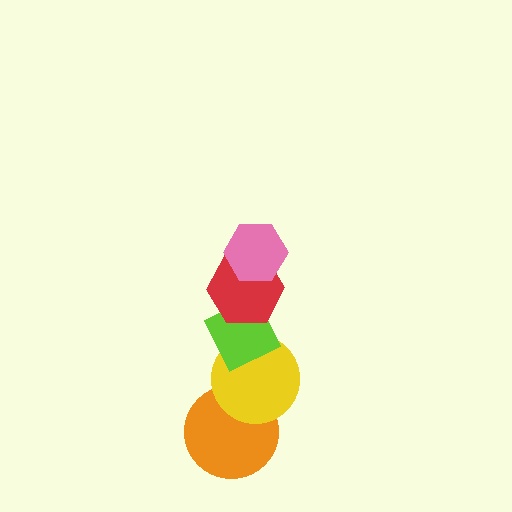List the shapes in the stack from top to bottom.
From top to bottom: the pink hexagon, the red hexagon, the lime diamond, the yellow circle, the orange circle.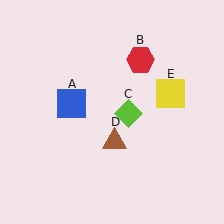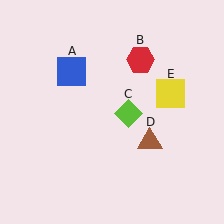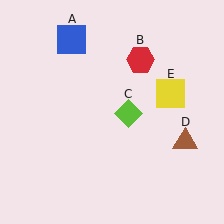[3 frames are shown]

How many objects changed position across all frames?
2 objects changed position: blue square (object A), brown triangle (object D).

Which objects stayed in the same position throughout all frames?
Red hexagon (object B) and lime diamond (object C) and yellow square (object E) remained stationary.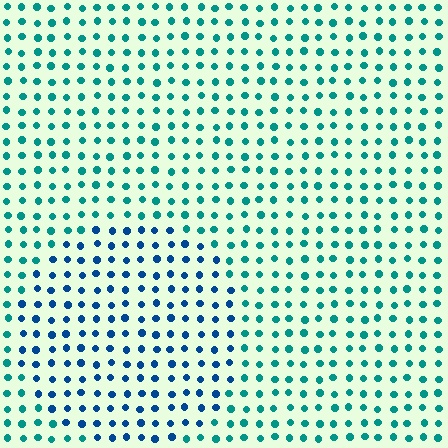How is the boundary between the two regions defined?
The boundary is defined purely by a slight shift in hue (about 38 degrees). Spacing, size, and orientation are identical on both sides.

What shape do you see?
I see a circle.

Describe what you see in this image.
The image is filled with small teal elements in a uniform arrangement. A circle-shaped region is visible where the elements are tinted to a slightly different hue, forming a subtle color boundary.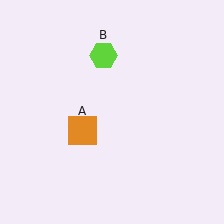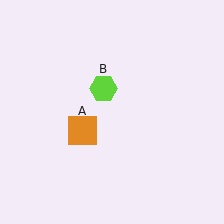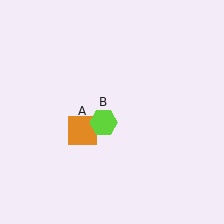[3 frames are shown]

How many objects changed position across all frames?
1 object changed position: lime hexagon (object B).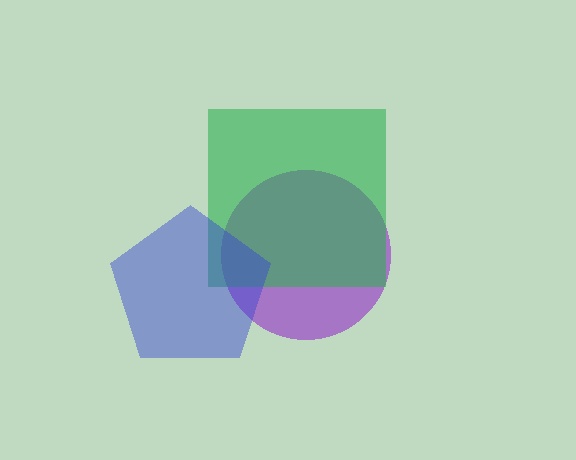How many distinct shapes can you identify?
There are 3 distinct shapes: a purple circle, a green square, a blue pentagon.